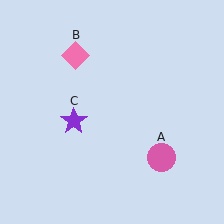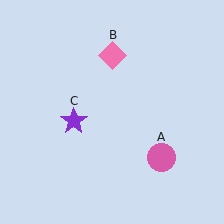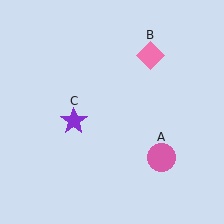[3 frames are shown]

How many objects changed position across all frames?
1 object changed position: pink diamond (object B).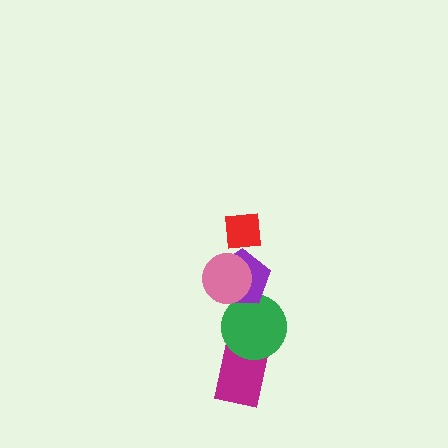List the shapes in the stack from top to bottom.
From top to bottom: the red square, the pink circle, the purple pentagon, the green circle, the magenta rectangle.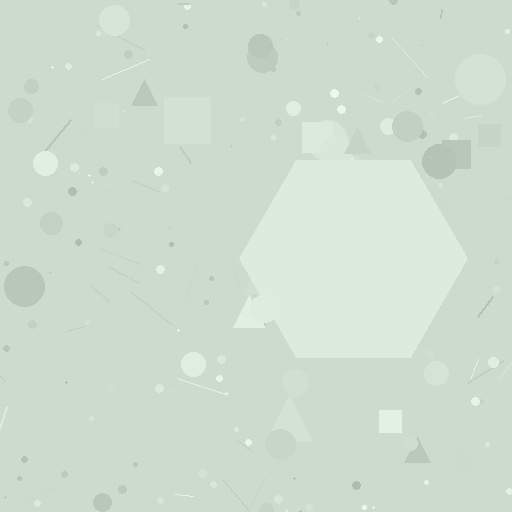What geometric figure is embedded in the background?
A hexagon is embedded in the background.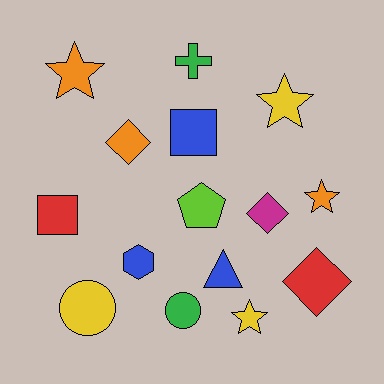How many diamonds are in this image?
There are 3 diamonds.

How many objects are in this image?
There are 15 objects.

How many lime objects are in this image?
There is 1 lime object.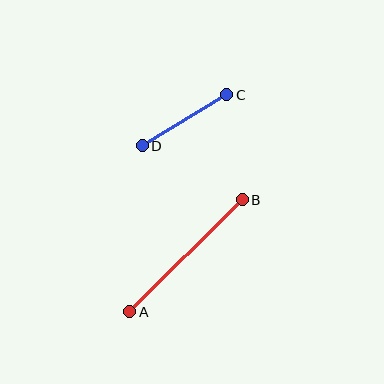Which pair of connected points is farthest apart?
Points A and B are farthest apart.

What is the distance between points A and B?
The distance is approximately 159 pixels.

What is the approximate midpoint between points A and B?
The midpoint is at approximately (186, 256) pixels.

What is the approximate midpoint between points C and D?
The midpoint is at approximately (184, 120) pixels.